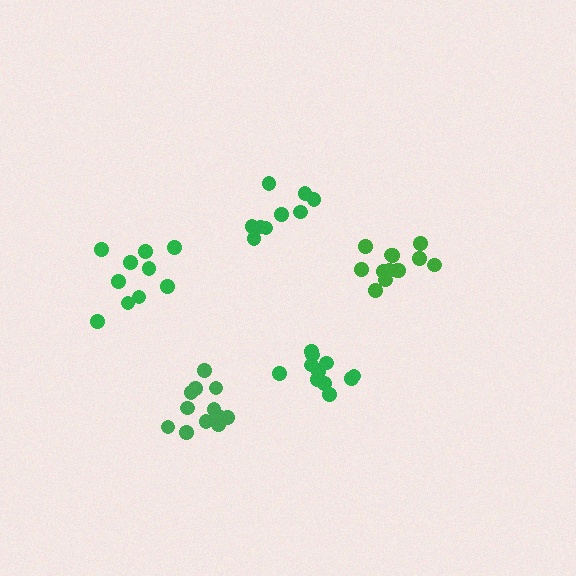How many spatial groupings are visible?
There are 5 spatial groupings.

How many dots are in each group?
Group 1: 10 dots, Group 2: 13 dots, Group 3: 11 dots, Group 4: 9 dots, Group 5: 13 dots (56 total).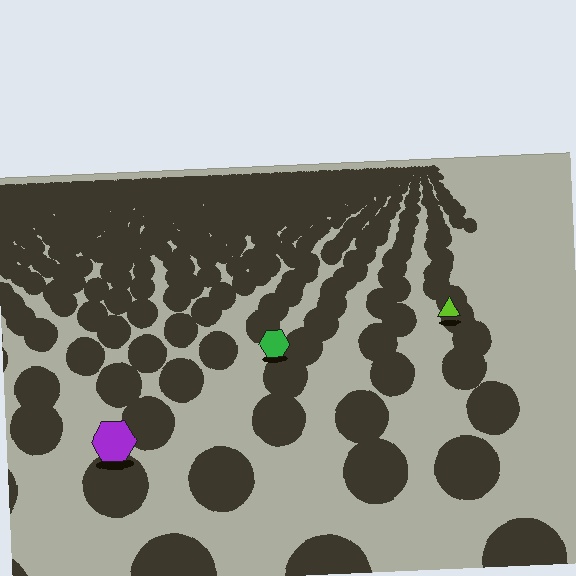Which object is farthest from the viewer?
The lime triangle is farthest from the viewer. It appears smaller and the ground texture around it is denser.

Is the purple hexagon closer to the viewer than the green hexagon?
Yes. The purple hexagon is closer — you can tell from the texture gradient: the ground texture is coarser near it.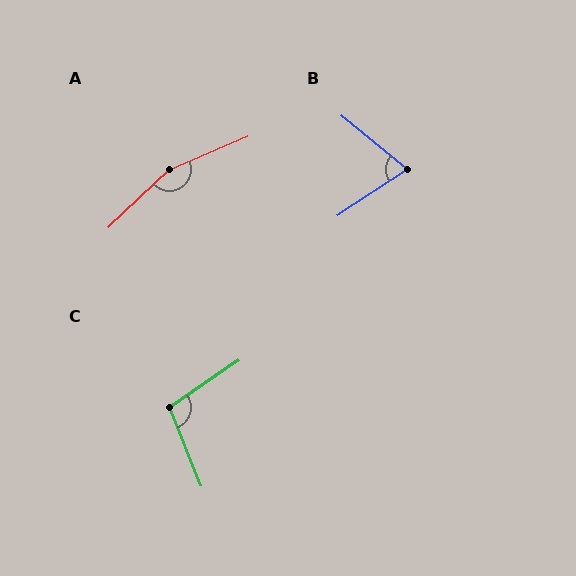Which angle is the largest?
A, at approximately 160 degrees.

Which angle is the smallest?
B, at approximately 73 degrees.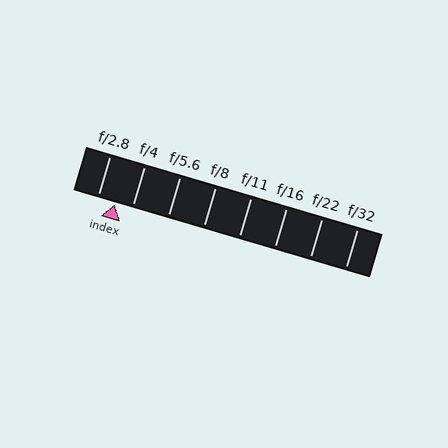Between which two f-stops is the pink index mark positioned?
The index mark is between f/2.8 and f/4.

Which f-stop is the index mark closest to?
The index mark is closest to f/2.8.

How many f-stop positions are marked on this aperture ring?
There are 8 f-stop positions marked.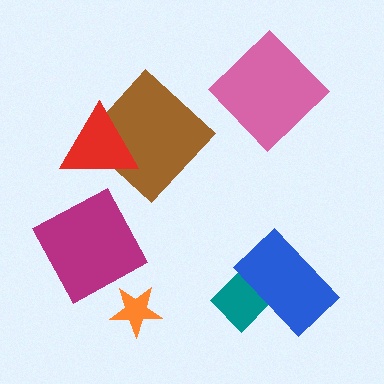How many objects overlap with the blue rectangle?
1 object overlaps with the blue rectangle.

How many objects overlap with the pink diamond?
0 objects overlap with the pink diamond.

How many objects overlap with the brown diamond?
1 object overlaps with the brown diamond.